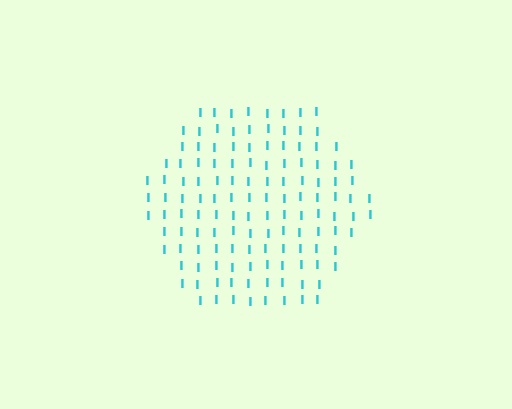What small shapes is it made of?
It is made of small letter I's.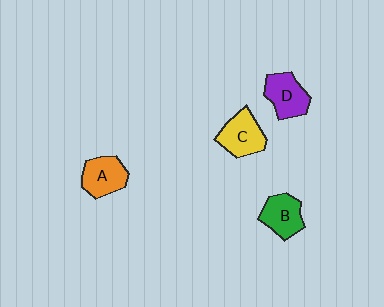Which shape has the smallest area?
Shape B (green).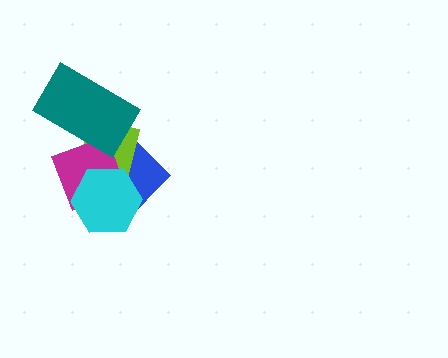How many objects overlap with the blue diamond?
4 objects overlap with the blue diamond.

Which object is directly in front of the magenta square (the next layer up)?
The teal rectangle is directly in front of the magenta square.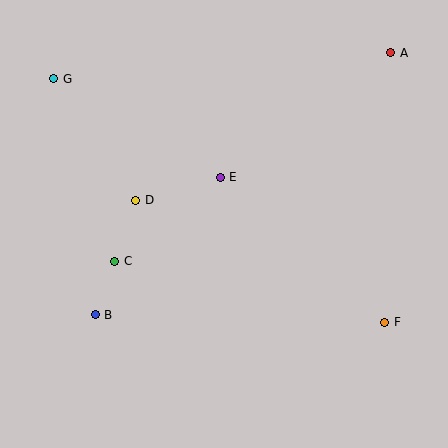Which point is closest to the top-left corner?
Point G is closest to the top-left corner.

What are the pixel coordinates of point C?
Point C is at (115, 261).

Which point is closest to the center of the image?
Point E at (220, 177) is closest to the center.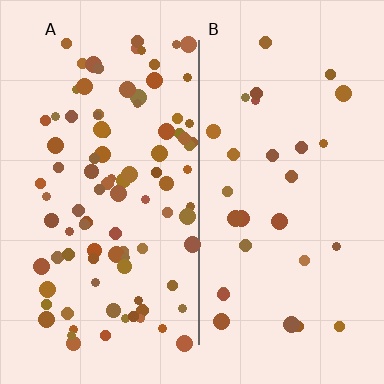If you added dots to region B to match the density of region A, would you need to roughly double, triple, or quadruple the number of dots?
Approximately triple.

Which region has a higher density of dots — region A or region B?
A (the left).